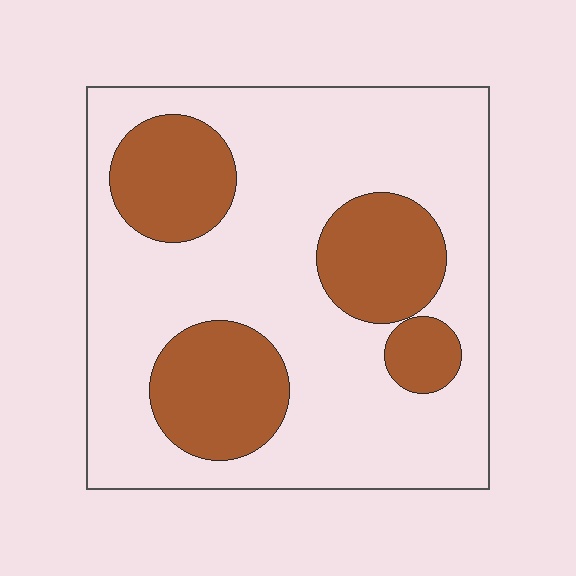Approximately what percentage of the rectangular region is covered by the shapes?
Approximately 30%.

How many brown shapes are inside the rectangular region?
4.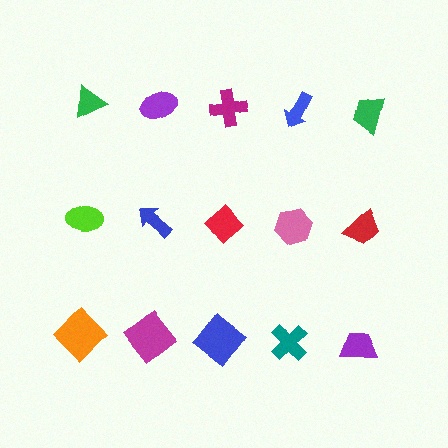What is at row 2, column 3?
A red diamond.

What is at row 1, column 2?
A purple ellipse.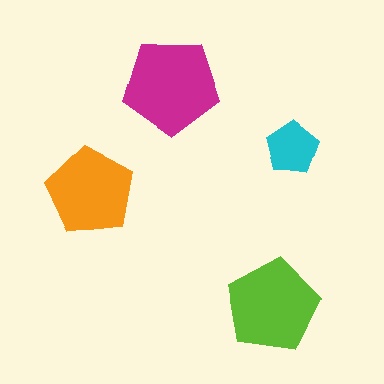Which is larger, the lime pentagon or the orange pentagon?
The lime one.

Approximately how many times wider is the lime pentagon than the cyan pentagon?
About 2 times wider.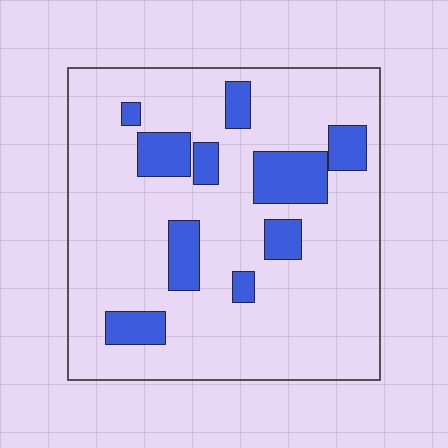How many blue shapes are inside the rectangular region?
10.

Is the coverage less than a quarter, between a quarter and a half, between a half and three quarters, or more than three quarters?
Less than a quarter.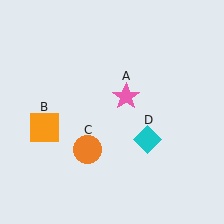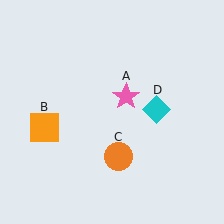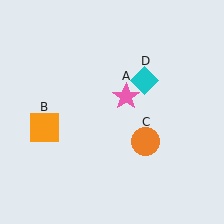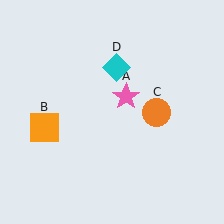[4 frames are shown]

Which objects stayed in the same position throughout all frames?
Pink star (object A) and orange square (object B) remained stationary.